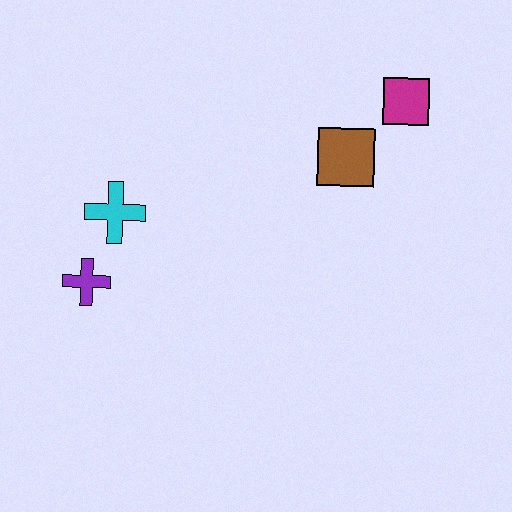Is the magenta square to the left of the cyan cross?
No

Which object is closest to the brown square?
The magenta square is closest to the brown square.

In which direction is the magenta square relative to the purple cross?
The magenta square is to the right of the purple cross.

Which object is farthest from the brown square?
The purple cross is farthest from the brown square.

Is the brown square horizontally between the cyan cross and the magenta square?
Yes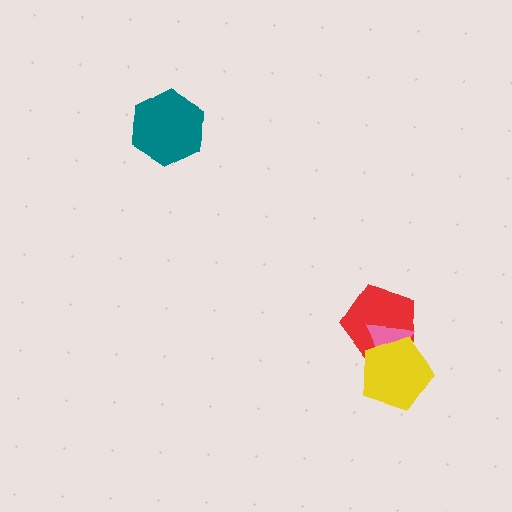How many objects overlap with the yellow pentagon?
2 objects overlap with the yellow pentagon.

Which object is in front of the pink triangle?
The yellow pentagon is in front of the pink triangle.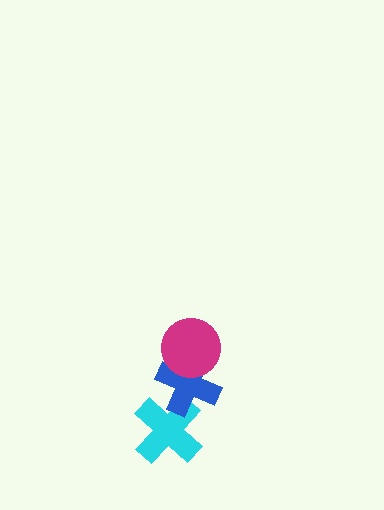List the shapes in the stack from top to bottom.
From top to bottom: the magenta circle, the blue cross, the cyan cross.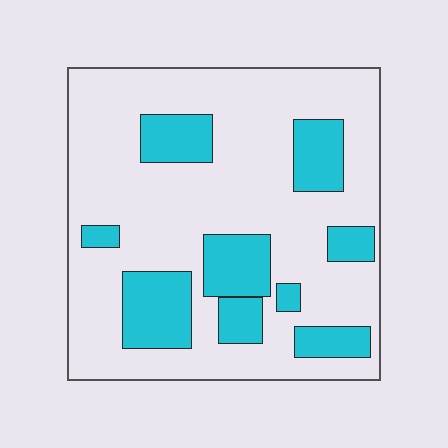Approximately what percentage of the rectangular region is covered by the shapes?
Approximately 25%.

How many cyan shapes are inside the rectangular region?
9.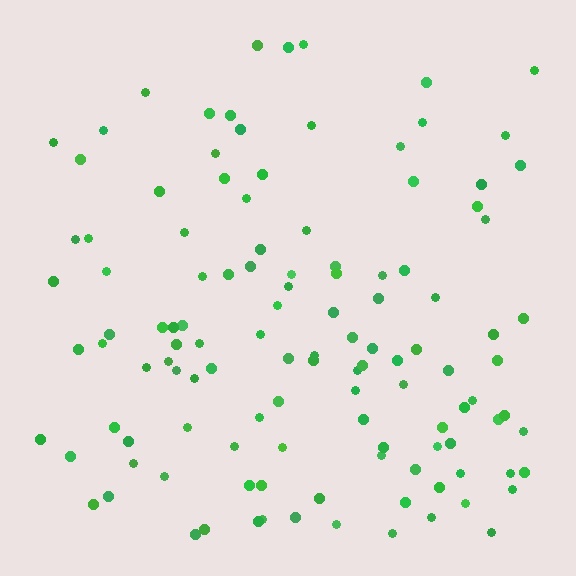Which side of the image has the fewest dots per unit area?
The top.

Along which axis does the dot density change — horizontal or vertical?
Vertical.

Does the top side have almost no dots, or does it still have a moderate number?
Still a moderate number, just noticeably fewer than the bottom.